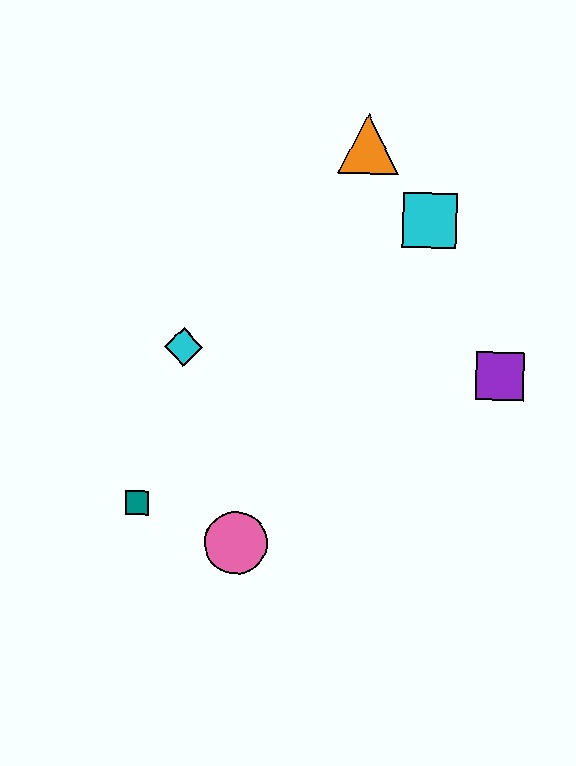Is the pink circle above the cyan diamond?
No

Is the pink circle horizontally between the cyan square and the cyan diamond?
Yes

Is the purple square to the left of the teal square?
No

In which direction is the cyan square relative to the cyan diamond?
The cyan square is to the right of the cyan diamond.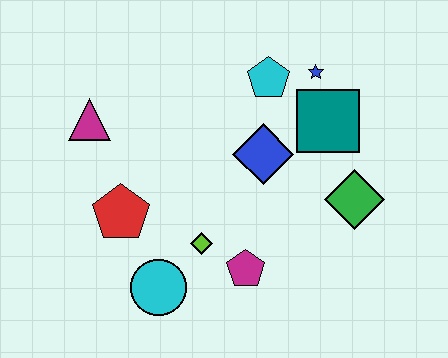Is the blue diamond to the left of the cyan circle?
No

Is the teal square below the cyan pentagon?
Yes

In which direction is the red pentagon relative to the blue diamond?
The red pentagon is to the left of the blue diamond.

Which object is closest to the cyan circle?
The lime diamond is closest to the cyan circle.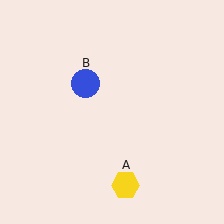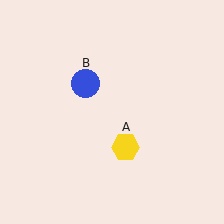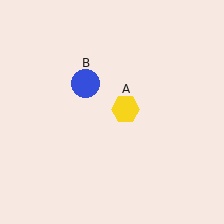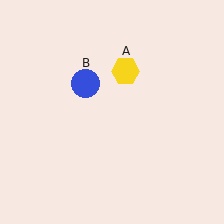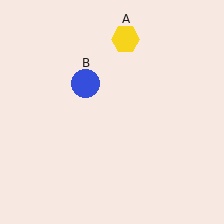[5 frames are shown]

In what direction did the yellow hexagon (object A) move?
The yellow hexagon (object A) moved up.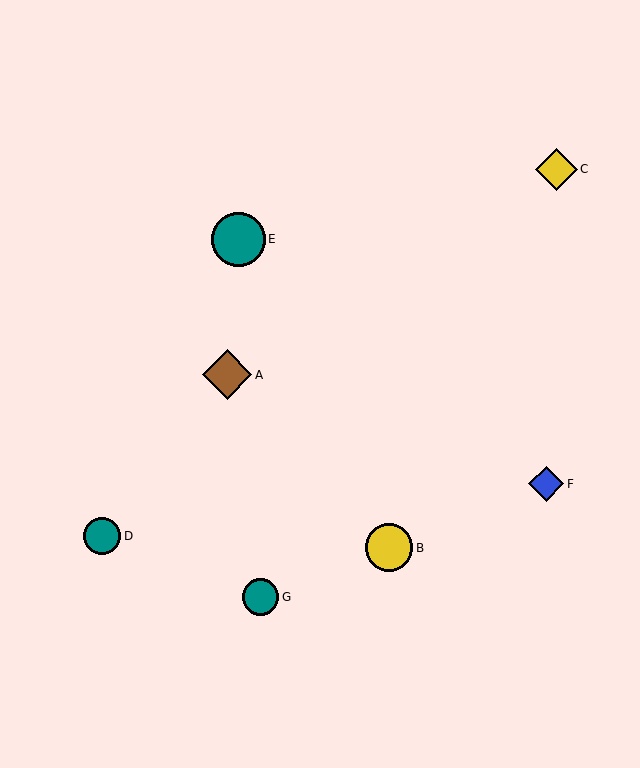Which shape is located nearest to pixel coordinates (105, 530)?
The teal circle (labeled D) at (102, 536) is nearest to that location.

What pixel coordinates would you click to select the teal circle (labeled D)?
Click at (102, 536) to select the teal circle D.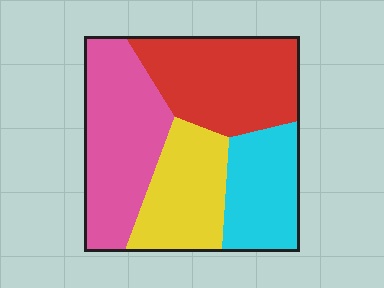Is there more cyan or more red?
Red.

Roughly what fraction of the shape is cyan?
Cyan covers around 20% of the shape.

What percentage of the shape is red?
Red covers around 30% of the shape.